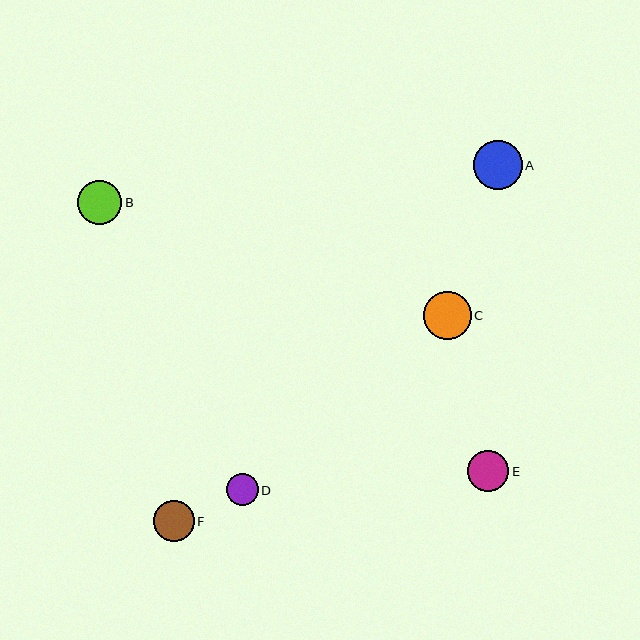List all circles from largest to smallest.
From largest to smallest: A, C, B, E, F, D.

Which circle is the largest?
Circle A is the largest with a size of approximately 49 pixels.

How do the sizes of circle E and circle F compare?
Circle E and circle F are approximately the same size.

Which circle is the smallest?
Circle D is the smallest with a size of approximately 32 pixels.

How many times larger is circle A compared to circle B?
Circle A is approximately 1.1 times the size of circle B.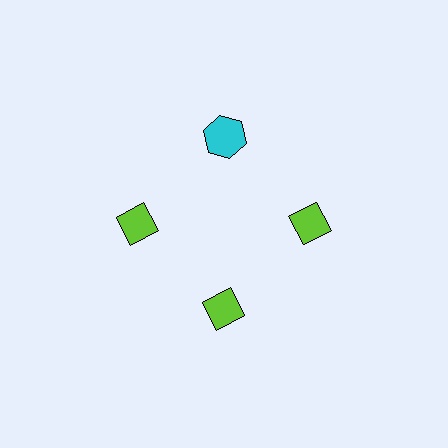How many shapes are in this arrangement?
There are 4 shapes arranged in a ring pattern.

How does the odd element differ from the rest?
It differs in both color (cyan instead of lime) and shape (hexagon instead of diamond).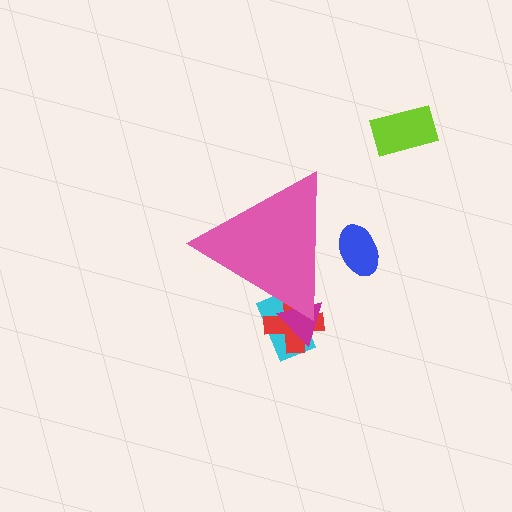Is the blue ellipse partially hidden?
Yes, the blue ellipse is partially hidden behind the pink triangle.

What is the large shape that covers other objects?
A pink triangle.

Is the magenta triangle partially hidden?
Yes, the magenta triangle is partially hidden behind the pink triangle.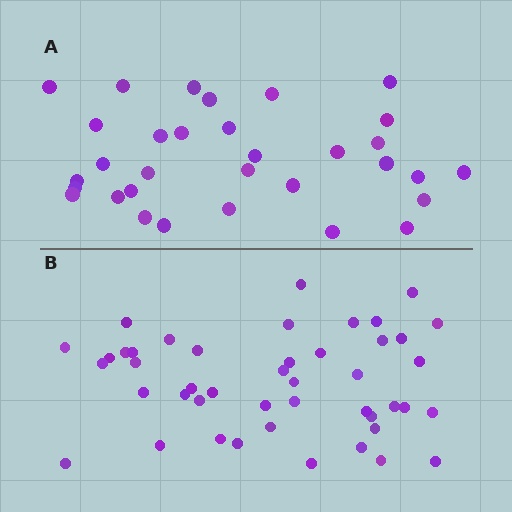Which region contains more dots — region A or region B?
Region B (the bottom region) has more dots.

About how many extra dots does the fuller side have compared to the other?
Region B has approximately 15 more dots than region A.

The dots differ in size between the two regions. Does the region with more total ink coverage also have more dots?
No. Region A has more total ink coverage because its dots are larger, but region B actually contains more individual dots. Total area can be misleading — the number of items is what matters here.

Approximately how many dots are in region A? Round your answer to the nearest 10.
About 30 dots. (The exact count is 32, which rounds to 30.)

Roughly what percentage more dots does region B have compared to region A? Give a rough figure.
About 40% more.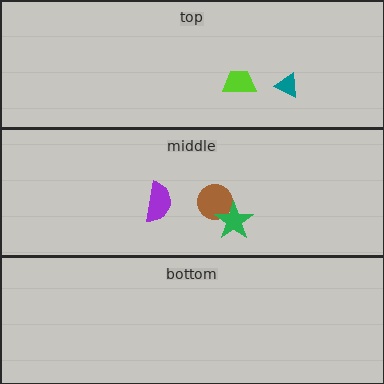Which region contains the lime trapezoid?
The top region.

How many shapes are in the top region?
2.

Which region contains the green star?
The middle region.